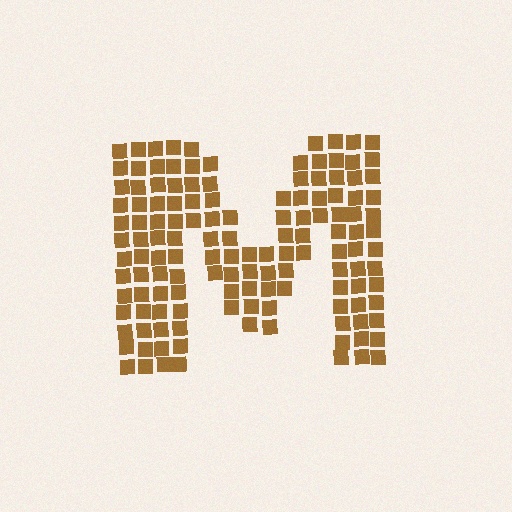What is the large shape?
The large shape is the letter M.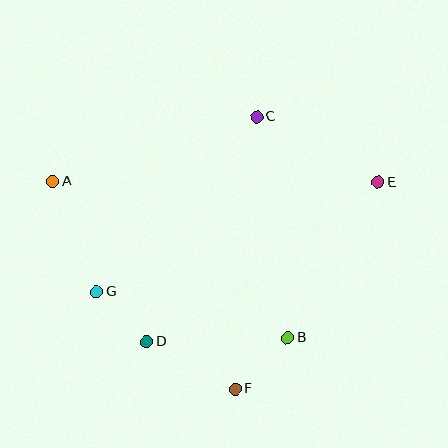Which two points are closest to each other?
Points D and G are closest to each other.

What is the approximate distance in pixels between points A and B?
The distance between A and B is approximately 282 pixels.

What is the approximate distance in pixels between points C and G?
The distance between C and G is approximately 237 pixels.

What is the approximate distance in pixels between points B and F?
The distance between B and F is approximately 73 pixels.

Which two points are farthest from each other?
Points A and E are farthest from each other.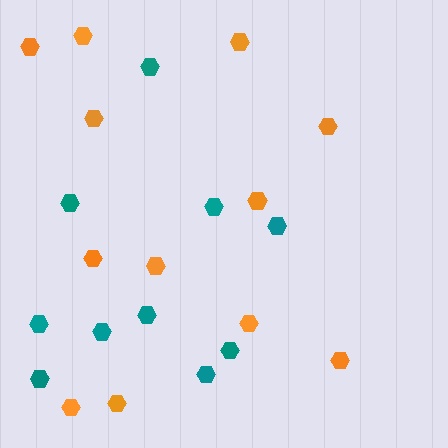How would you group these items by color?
There are 2 groups: one group of teal hexagons (10) and one group of orange hexagons (12).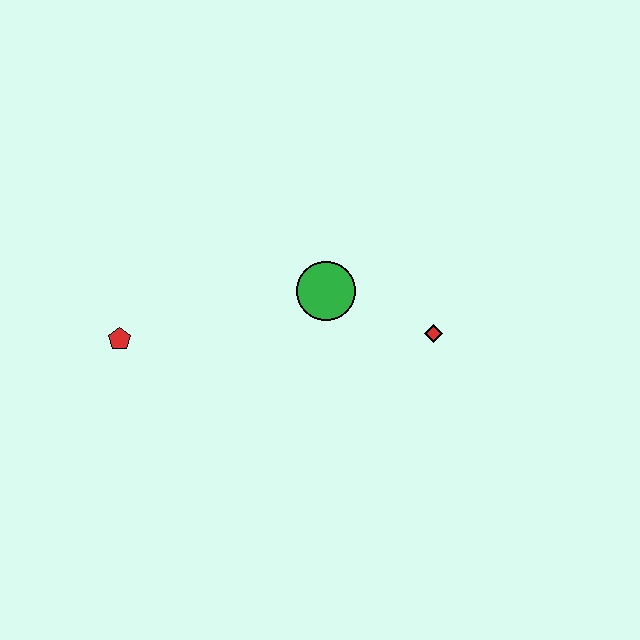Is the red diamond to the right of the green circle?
Yes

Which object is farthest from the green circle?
The red pentagon is farthest from the green circle.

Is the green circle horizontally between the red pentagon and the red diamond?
Yes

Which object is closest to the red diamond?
The green circle is closest to the red diamond.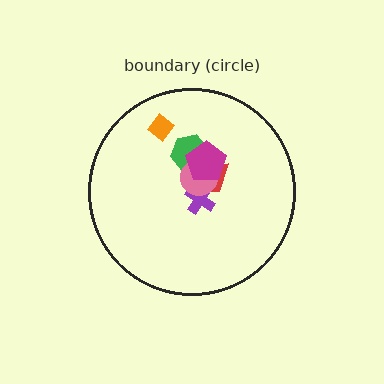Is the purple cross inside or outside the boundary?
Inside.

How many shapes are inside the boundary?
6 inside, 0 outside.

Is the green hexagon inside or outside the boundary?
Inside.